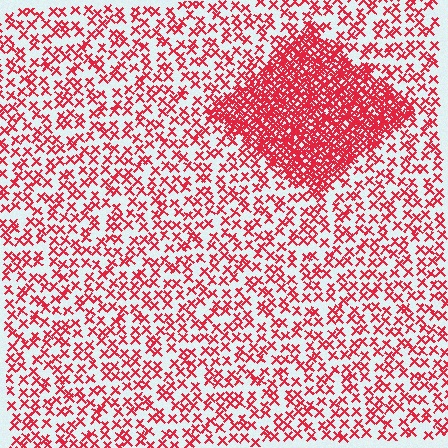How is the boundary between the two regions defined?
The boundary is defined by a change in element density (approximately 3.2x ratio). All elements are the same color, size, and shape.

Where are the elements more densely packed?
The elements are more densely packed inside the diamond boundary.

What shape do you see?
I see a diamond.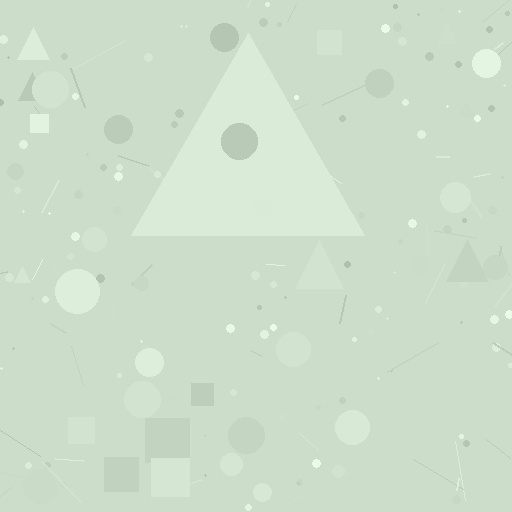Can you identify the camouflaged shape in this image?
The camouflaged shape is a triangle.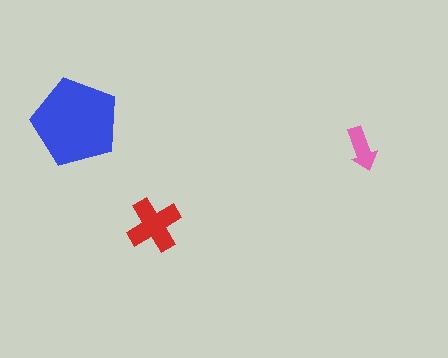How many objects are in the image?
There are 3 objects in the image.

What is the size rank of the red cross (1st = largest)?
2nd.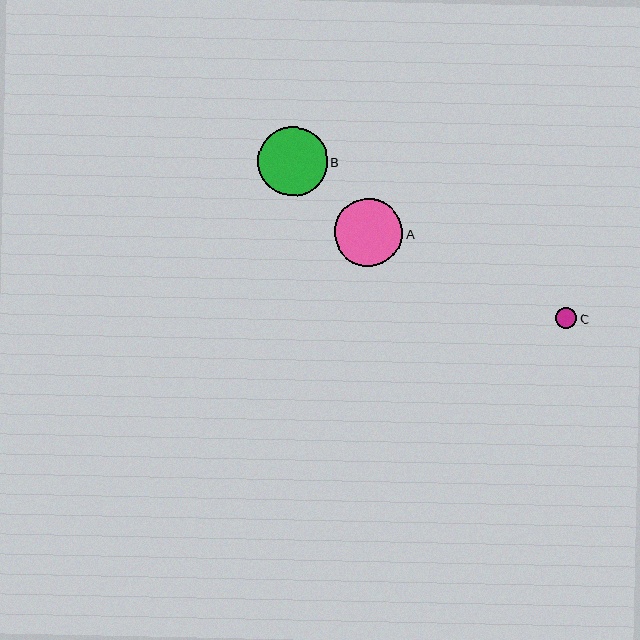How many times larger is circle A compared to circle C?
Circle A is approximately 3.2 times the size of circle C.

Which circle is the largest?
Circle B is the largest with a size of approximately 69 pixels.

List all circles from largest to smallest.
From largest to smallest: B, A, C.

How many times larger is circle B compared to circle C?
Circle B is approximately 3.3 times the size of circle C.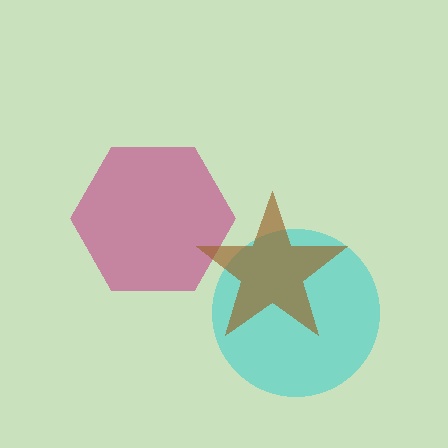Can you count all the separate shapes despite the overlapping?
Yes, there are 3 separate shapes.